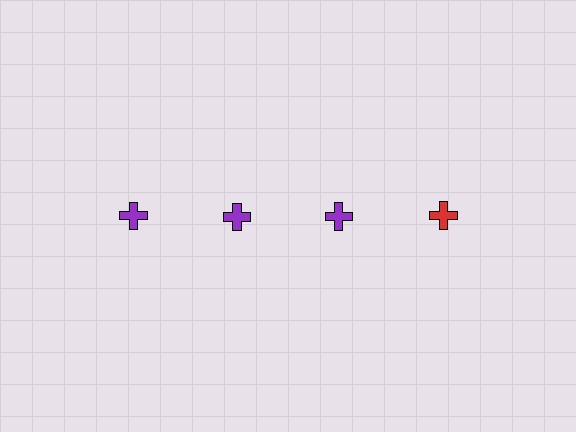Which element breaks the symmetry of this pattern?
The red cross in the top row, second from right column breaks the symmetry. All other shapes are purple crosses.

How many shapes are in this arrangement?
There are 4 shapes arranged in a grid pattern.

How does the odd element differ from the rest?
It has a different color: red instead of purple.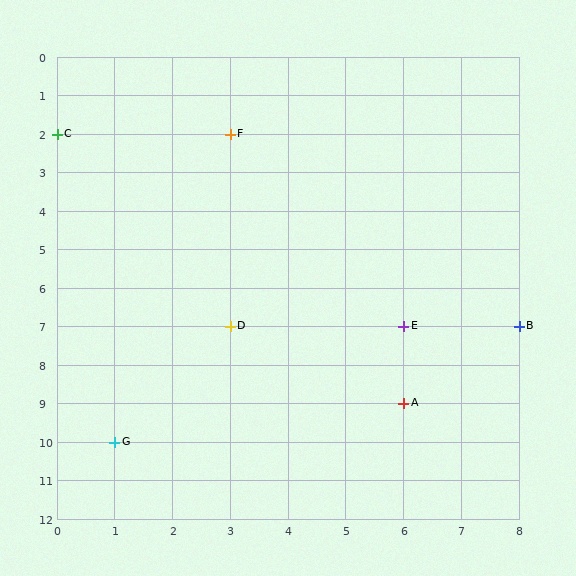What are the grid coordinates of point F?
Point F is at grid coordinates (3, 2).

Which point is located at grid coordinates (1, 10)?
Point G is at (1, 10).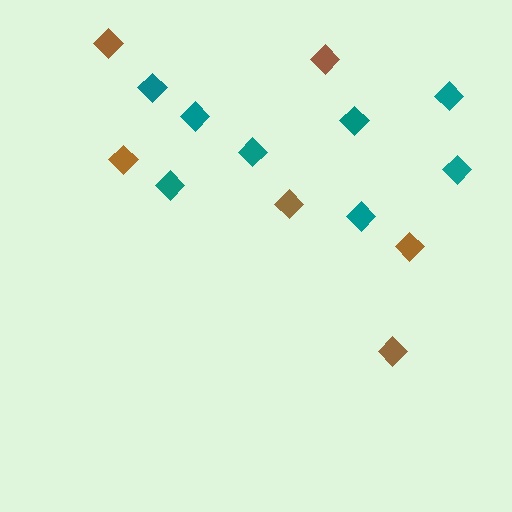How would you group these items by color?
There are 2 groups: one group of teal diamonds (8) and one group of brown diamonds (6).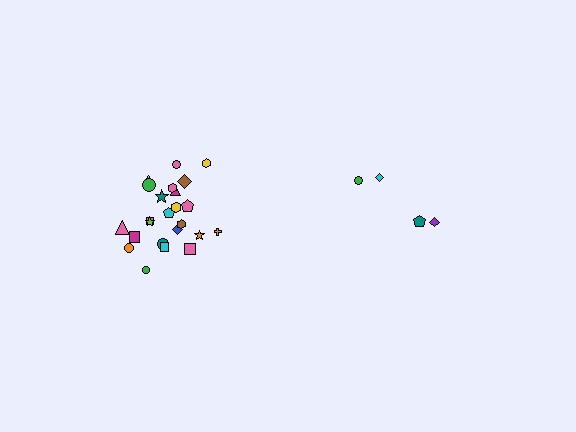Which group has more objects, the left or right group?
The left group.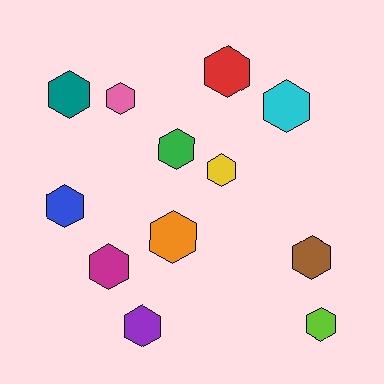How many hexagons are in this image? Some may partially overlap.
There are 12 hexagons.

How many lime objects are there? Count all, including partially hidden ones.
There is 1 lime object.